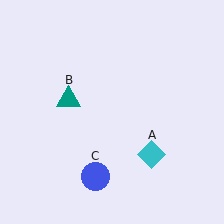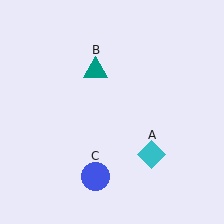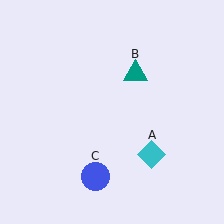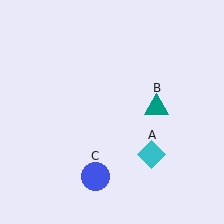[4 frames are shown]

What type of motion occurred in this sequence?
The teal triangle (object B) rotated clockwise around the center of the scene.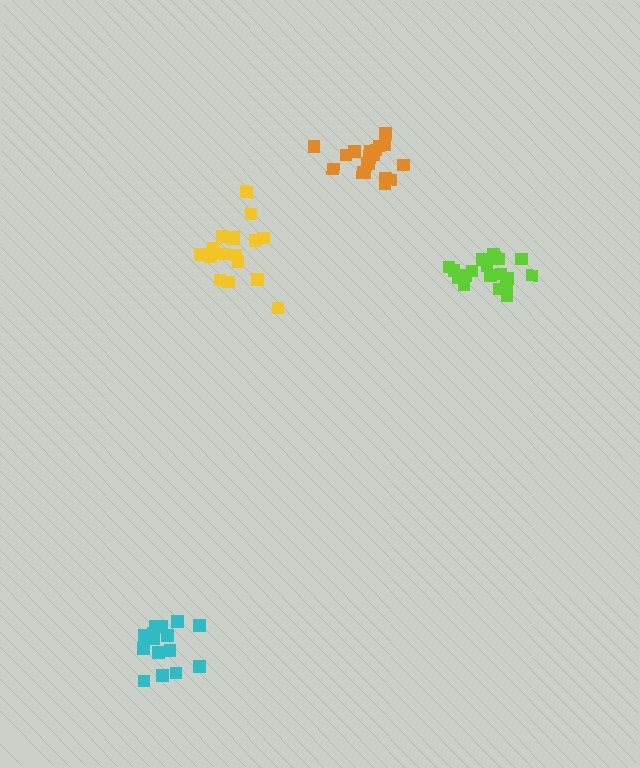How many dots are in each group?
Group 1: 15 dots, Group 2: 20 dots, Group 3: 18 dots, Group 4: 19 dots (72 total).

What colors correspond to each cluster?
The clusters are colored: cyan, orange, yellow, lime.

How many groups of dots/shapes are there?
There are 4 groups.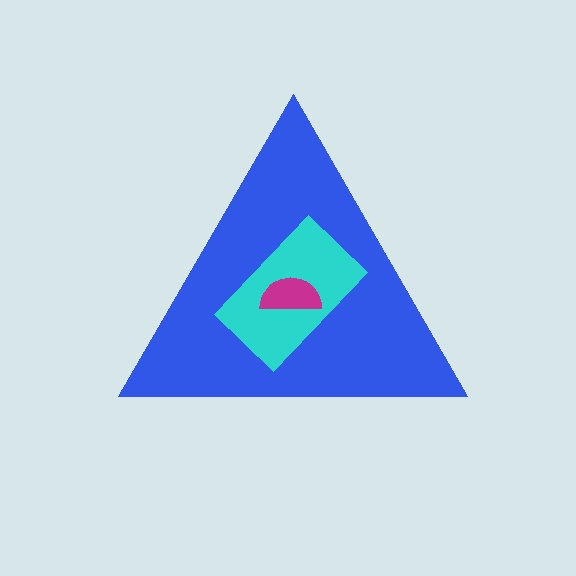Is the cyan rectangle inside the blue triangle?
Yes.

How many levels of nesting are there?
3.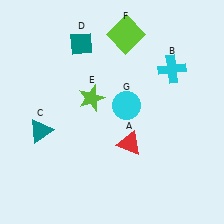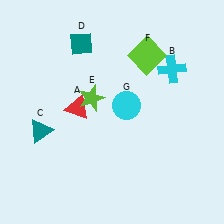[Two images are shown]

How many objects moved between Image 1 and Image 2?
2 objects moved between the two images.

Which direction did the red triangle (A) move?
The red triangle (A) moved left.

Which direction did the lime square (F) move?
The lime square (F) moved down.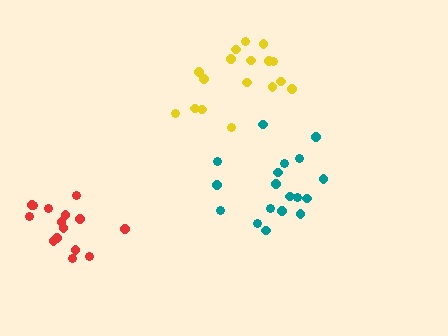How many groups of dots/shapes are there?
There are 3 groups.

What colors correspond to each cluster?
The clusters are colored: teal, yellow, red.